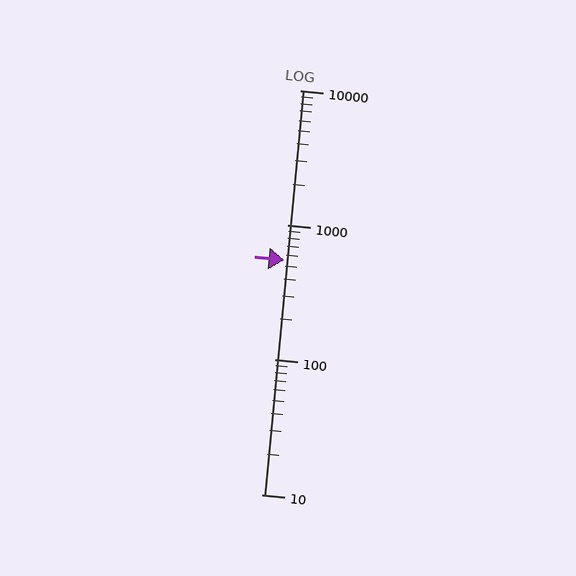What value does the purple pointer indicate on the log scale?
The pointer indicates approximately 550.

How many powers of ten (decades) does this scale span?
The scale spans 3 decades, from 10 to 10000.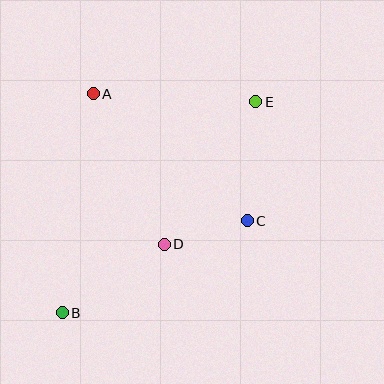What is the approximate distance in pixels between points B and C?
The distance between B and C is approximately 207 pixels.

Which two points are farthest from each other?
Points B and E are farthest from each other.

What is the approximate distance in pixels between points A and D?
The distance between A and D is approximately 166 pixels.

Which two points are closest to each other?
Points C and D are closest to each other.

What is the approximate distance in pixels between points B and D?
The distance between B and D is approximately 123 pixels.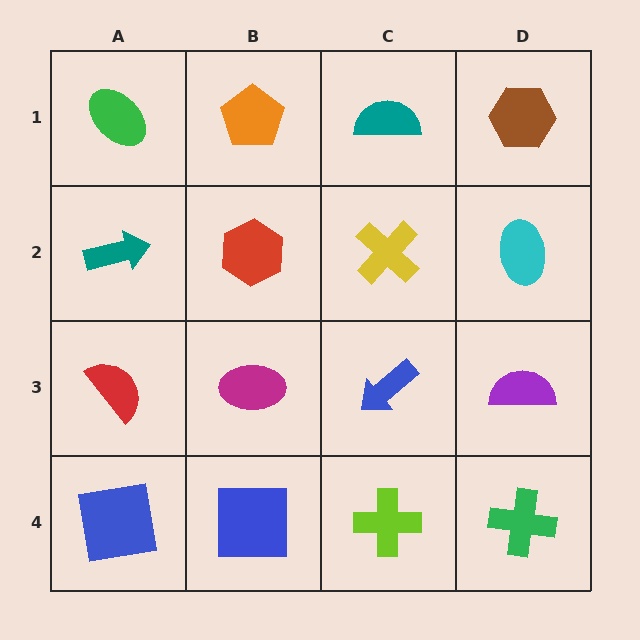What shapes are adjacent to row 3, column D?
A cyan ellipse (row 2, column D), a green cross (row 4, column D), a blue arrow (row 3, column C).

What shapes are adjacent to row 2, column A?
A green ellipse (row 1, column A), a red semicircle (row 3, column A), a red hexagon (row 2, column B).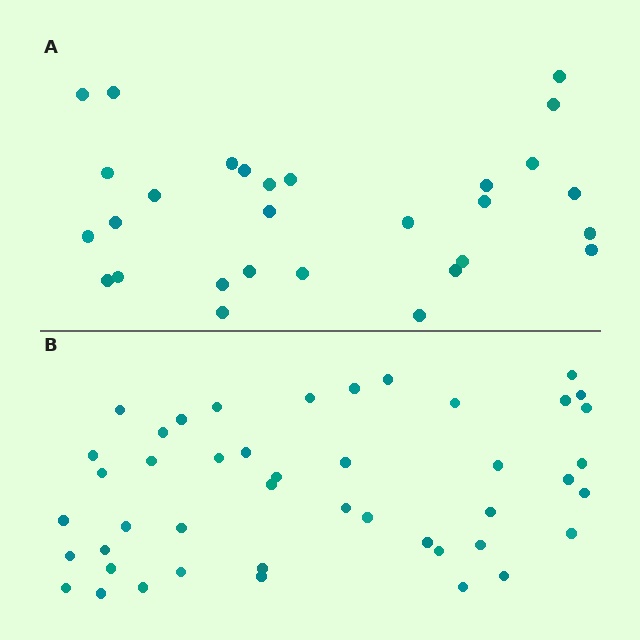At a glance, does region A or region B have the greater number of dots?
Region B (the bottom region) has more dots.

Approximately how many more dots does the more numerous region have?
Region B has approximately 15 more dots than region A.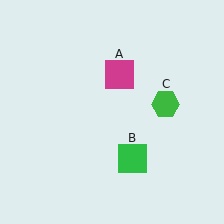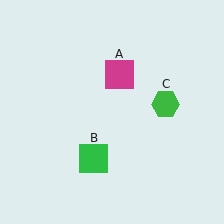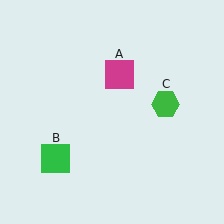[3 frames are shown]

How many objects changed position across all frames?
1 object changed position: green square (object B).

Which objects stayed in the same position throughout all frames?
Magenta square (object A) and green hexagon (object C) remained stationary.